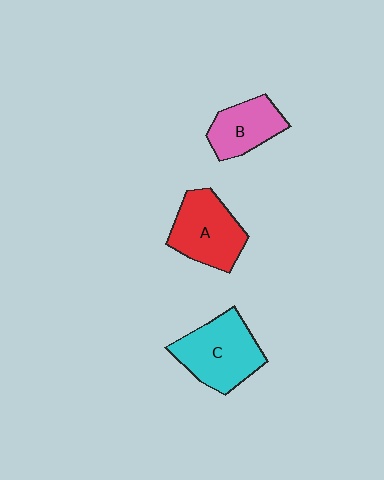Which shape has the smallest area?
Shape B (pink).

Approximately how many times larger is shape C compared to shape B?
Approximately 1.5 times.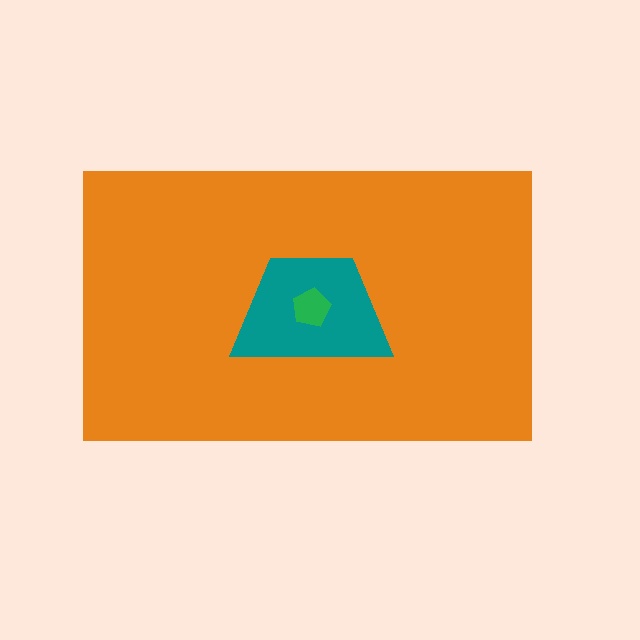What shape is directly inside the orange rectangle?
The teal trapezoid.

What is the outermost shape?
The orange rectangle.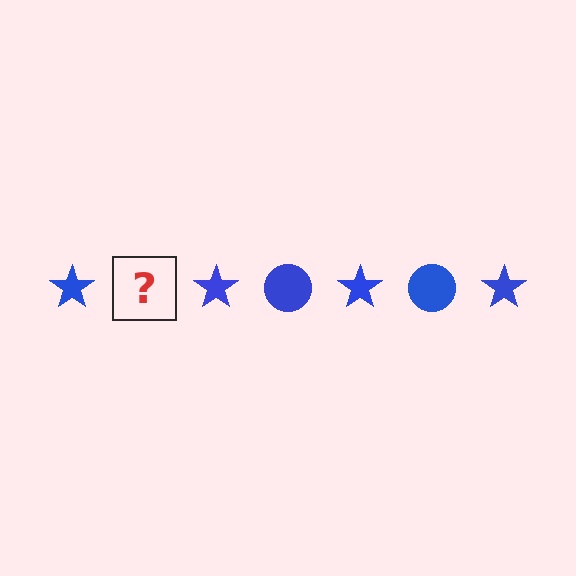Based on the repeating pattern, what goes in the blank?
The blank should be a blue circle.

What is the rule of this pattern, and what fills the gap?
The rule is that the pattern cycles through star, circle shapes in blue. The gap should be filled with a blue circle.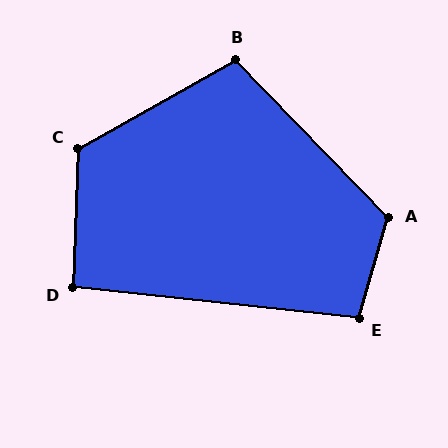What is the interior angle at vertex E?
Approximately 100 degrees (obtuse).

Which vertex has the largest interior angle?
C, at approximately 122 degrees.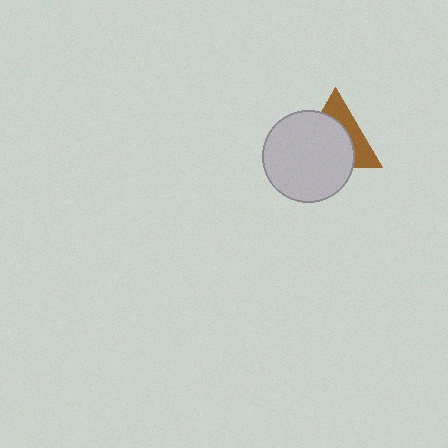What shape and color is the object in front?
The object in front is a light gray circle.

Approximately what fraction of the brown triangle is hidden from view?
Roughly 63% of the brown triangle is hidden behind the light gray circle.